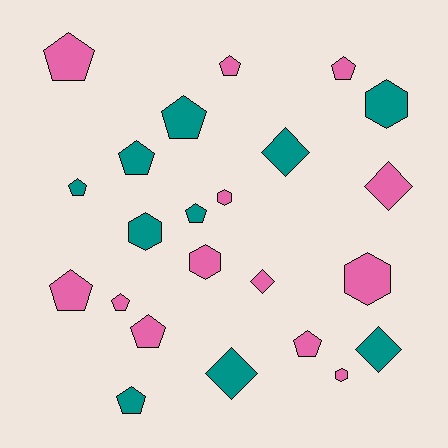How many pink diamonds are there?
There are 2 pink diamonds.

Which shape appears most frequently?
Pentagon, with 12 objects.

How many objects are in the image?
There are 23 objects.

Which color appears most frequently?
Pink, with 13 objects.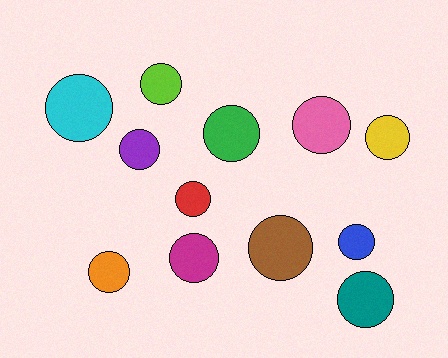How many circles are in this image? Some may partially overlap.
There are 12 circles.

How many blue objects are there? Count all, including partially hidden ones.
There is 1 blue object.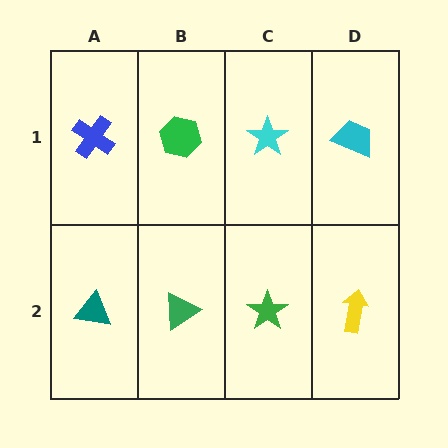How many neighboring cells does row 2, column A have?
2.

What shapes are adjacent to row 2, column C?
A cyan star (row 1, column C), a green triangle (row 2, column B), a yellow arrow (row 2, column D).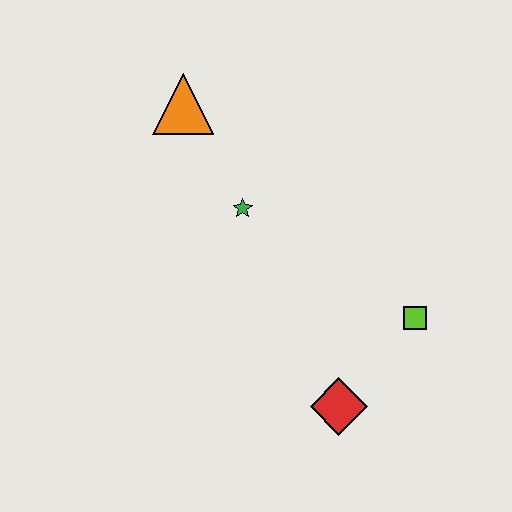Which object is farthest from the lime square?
The orange triangle is farthest from the lime square.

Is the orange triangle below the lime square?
No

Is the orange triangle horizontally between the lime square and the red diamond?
No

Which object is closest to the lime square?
The red diamond is closest to the lime square.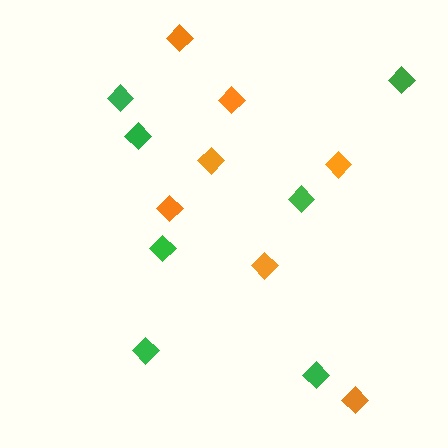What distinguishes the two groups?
There are 2 groups: one group of green diamonds (7) and one group of orange diamonds (7).